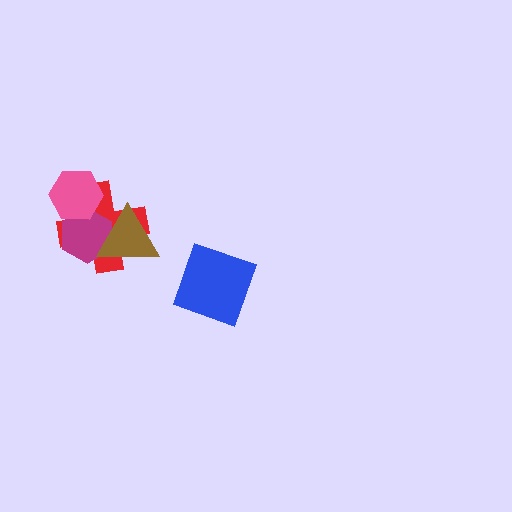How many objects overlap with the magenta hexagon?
3 objects overlap with the magenta hexagon.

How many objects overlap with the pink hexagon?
2 objects overlap with the pink hexagon.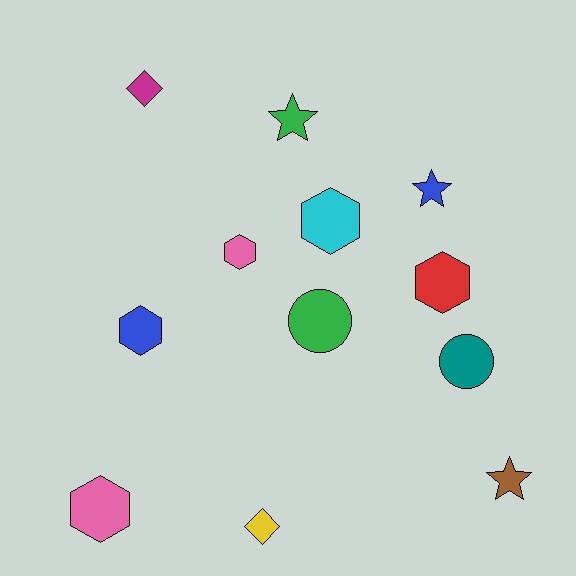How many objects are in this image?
There are 12 objects.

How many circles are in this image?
There are 2 circles.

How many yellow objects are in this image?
There is 1 yellow object.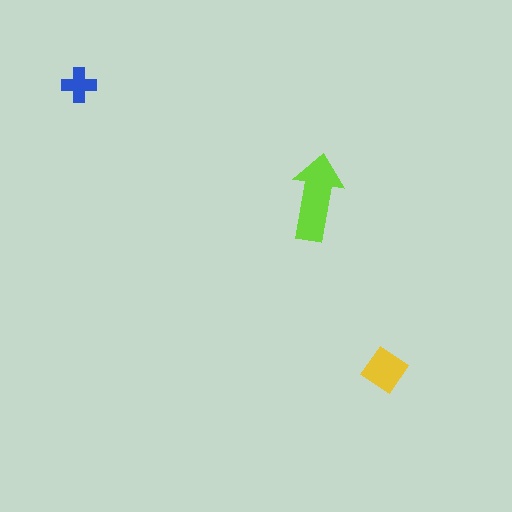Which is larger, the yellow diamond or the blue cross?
The yellow diamond.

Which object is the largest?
The lime arrow.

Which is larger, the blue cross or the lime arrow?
The lime arrow.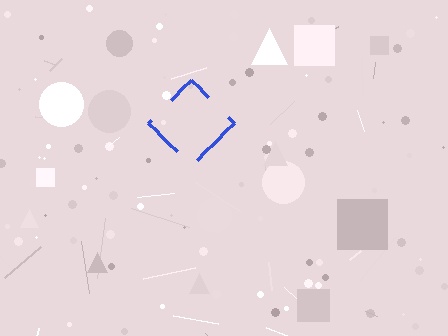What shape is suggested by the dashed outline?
The dashed outline suggests a diamond.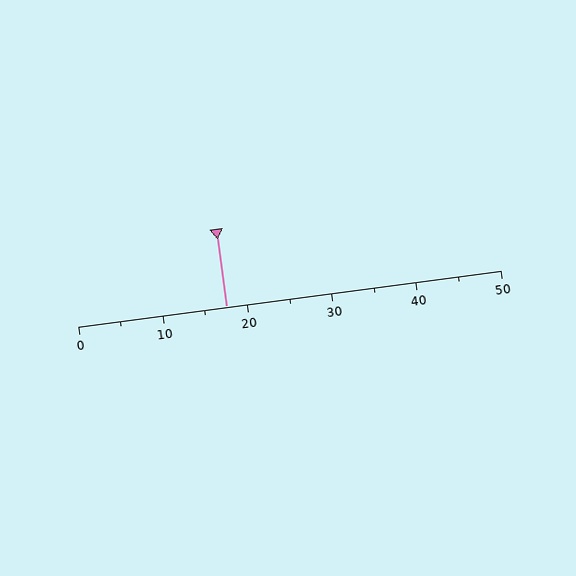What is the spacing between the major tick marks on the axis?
The major ticks are spaced 10 apart.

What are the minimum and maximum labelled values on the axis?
The axis runs from 0 to 50.